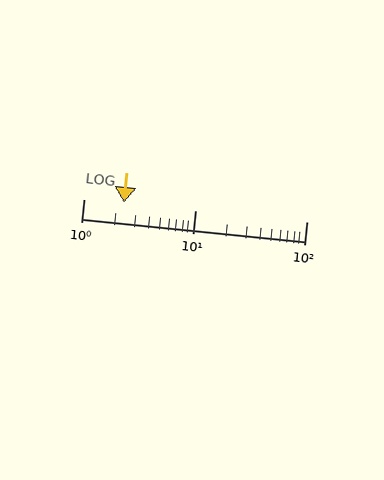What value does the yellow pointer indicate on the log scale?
The pointer indicates approximately 2.3.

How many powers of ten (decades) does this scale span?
The scale spans 2 decades, from 1 to 100.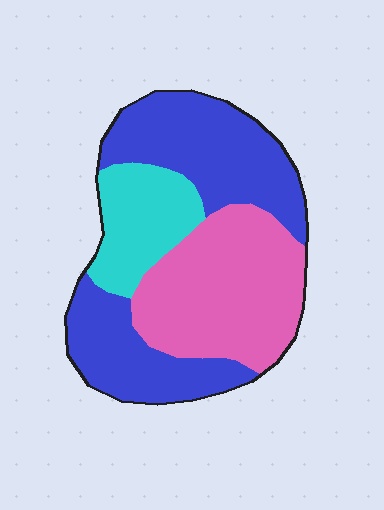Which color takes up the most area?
Blue, at roughly 45%.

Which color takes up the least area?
Cyan, at roughly 15%.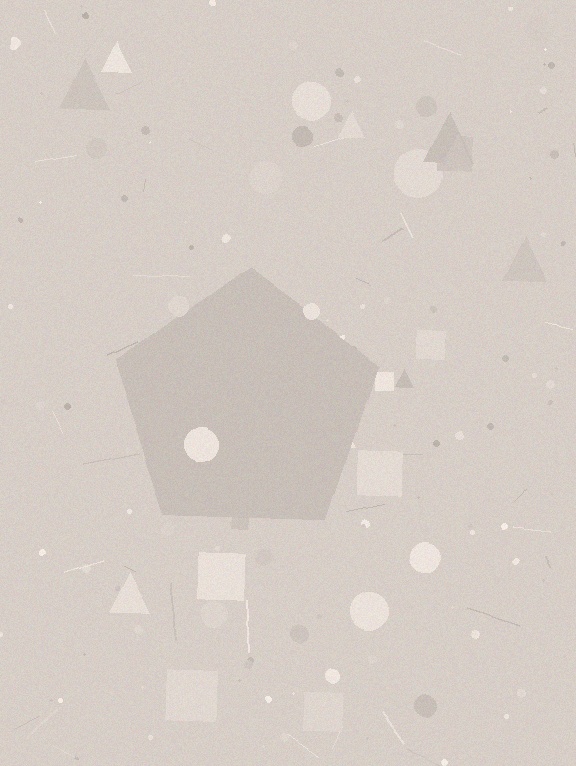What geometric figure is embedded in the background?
A pentagon is embedded in the background.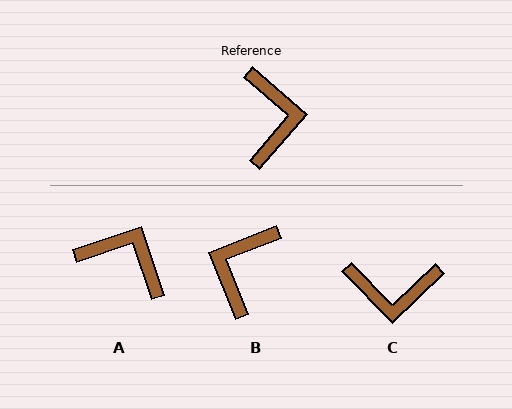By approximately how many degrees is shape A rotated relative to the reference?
Approximately 60 degrees counter-clockwise.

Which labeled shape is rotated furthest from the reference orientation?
B, about 152 degrees away.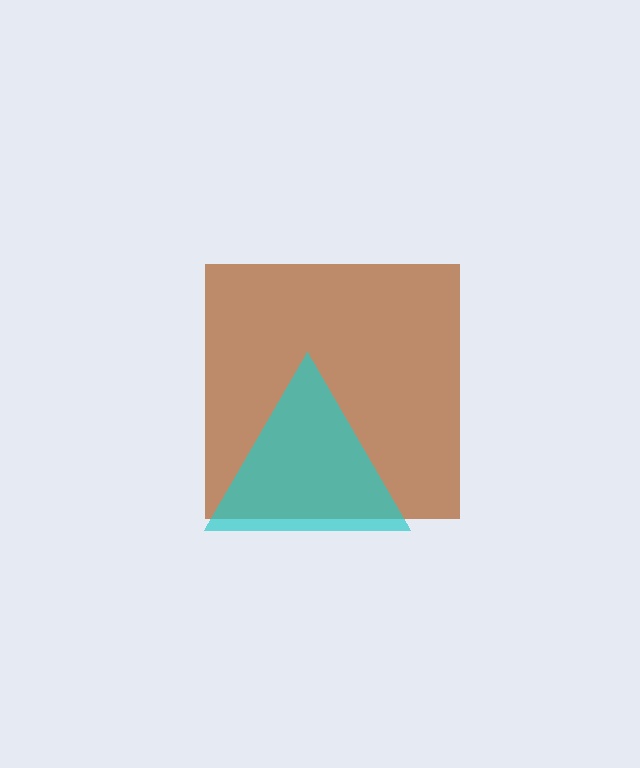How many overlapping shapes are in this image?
There are 2 overlapping shapes in the image.